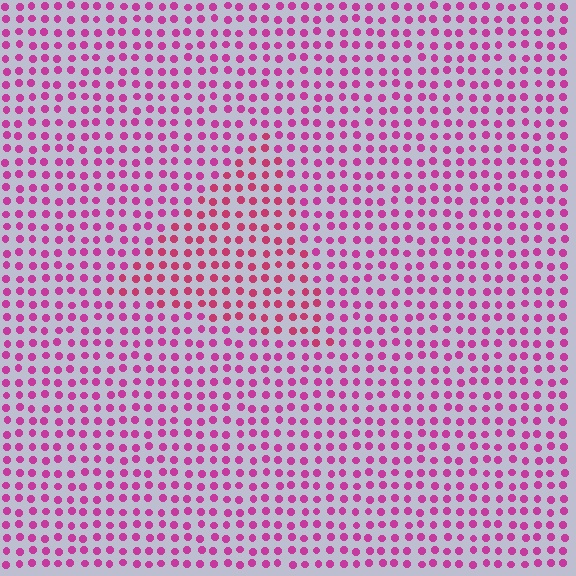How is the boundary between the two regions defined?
The boundary is defined purely by a slight shift in hue (about 22 degrees). Spacing, size, and orientation are identical on both sides.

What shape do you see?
I see a triangle.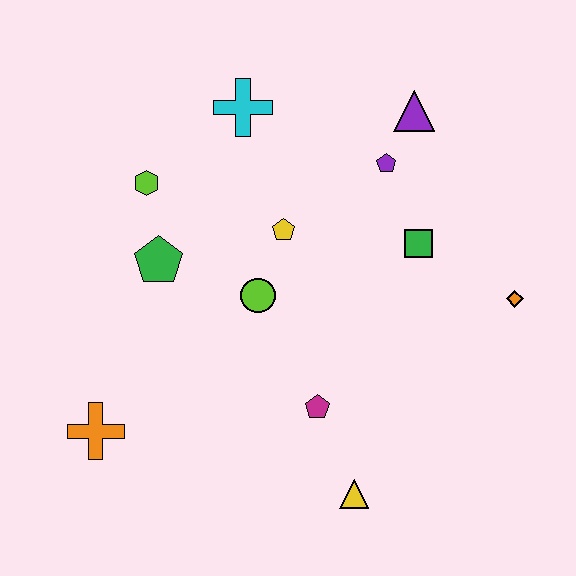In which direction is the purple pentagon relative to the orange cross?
The purple pentagon is to the right of the orange cross.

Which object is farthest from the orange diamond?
The orange cross is farthest from the orange diamond.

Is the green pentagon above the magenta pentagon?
Yes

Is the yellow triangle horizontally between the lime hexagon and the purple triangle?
Yes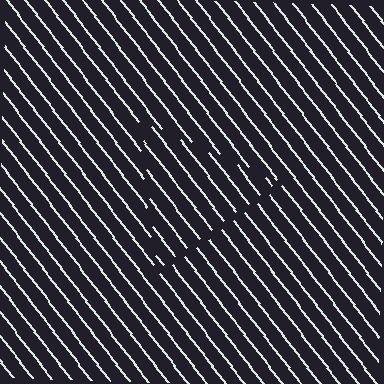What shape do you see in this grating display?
An illusory triangle. The interior of the shape contains the same grating, shifted by half a period — the contour is defined by the phase discontinuity where line-ends from the inner and outer gratings abut.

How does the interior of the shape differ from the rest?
The interior of the shape contains the same grating, shifted by half a period — the contour is defined by the phase discontinuity where line-ends from the inner and outer gratings abut.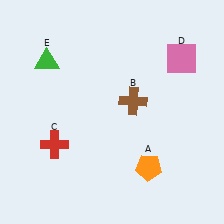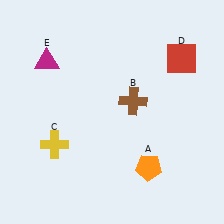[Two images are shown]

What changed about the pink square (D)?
In Image 1, D is pink. In Image 2, it changed to red.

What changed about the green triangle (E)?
In Image 1, E is green. In Image 2, it changed to magenta.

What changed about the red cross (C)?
In Image 1, C is red. In Image 2, it changed to yellow.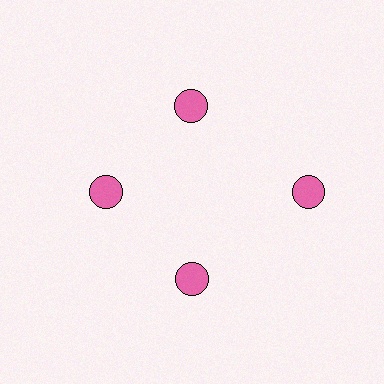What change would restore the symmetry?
The symmetry would be restored by moving it inward, back onto the ring so that all 4 circles sit at equal angles and equal distance from the center.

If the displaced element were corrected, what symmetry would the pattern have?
It would have 4-fold rotational symmetry — the pattern would map onto itself every 90 degrees.